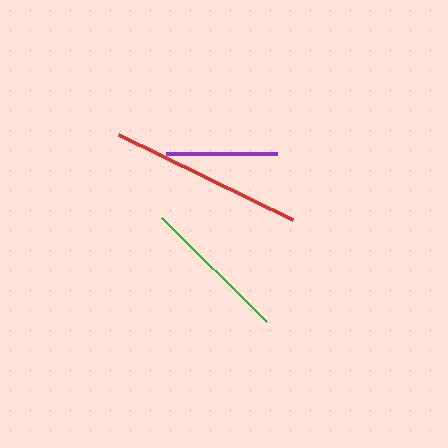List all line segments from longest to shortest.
From longest to shortest: red, green, purple.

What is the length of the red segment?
The red segment is approximately 194 pixels long.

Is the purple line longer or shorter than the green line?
The green line is longer than the purple line.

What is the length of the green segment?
The green segment is approximately 147 pixels long.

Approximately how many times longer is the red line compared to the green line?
The red line is approximately 1.3 times the length of the green line.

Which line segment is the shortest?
The purple line is the shortest at approximately 111 pixels.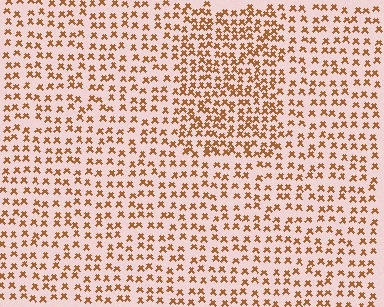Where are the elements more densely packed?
The elements are more densely packed inside the rectangle boundary.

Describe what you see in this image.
The image contains small brown elements arranged at two different densities. A rectangle-shaped region is visible where the elements are more densely packed than the surrounding area.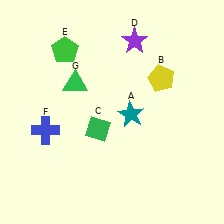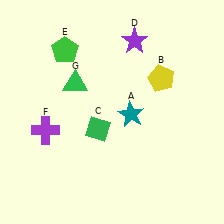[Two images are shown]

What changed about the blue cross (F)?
In Image 1, F is blue. In Image 2, it changed to purple.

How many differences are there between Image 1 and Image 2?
There is 1 difference between the two images.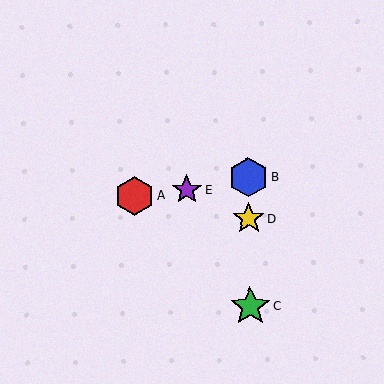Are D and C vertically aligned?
Yes, both are at x≈249.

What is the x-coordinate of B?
Object B is at x≈248.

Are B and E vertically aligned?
No, B is at x≈248 and E is at x≈187.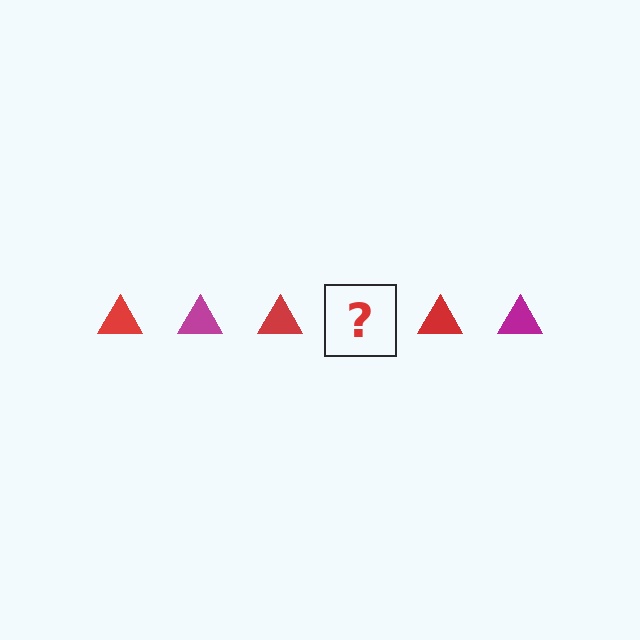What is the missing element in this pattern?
The missing element is a magenta triangle.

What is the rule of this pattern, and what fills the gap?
The rule is that the pattern cycles through red, magenta triangles. The gap should be filled with a magenta triangle.